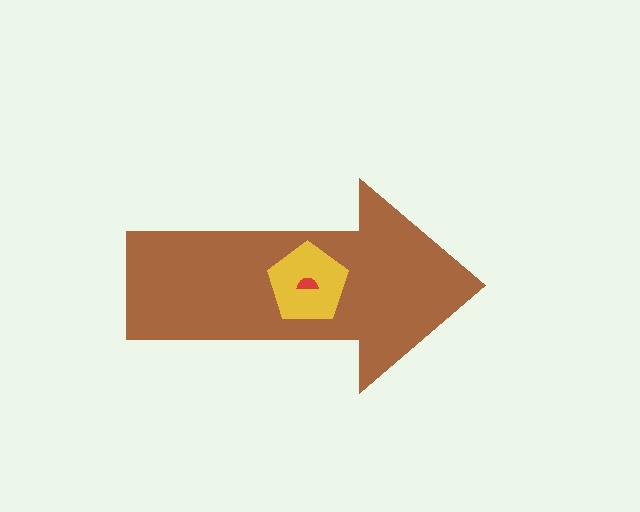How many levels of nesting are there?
3.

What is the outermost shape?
The brown arrow.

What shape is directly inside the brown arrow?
The yellow pentagon.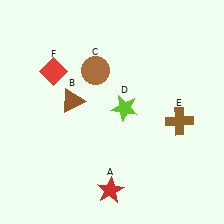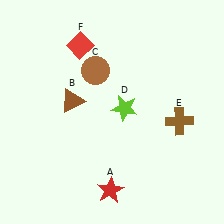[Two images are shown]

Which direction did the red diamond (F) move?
The red diamond (F) moved right.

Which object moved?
The red diamond (F) moved right.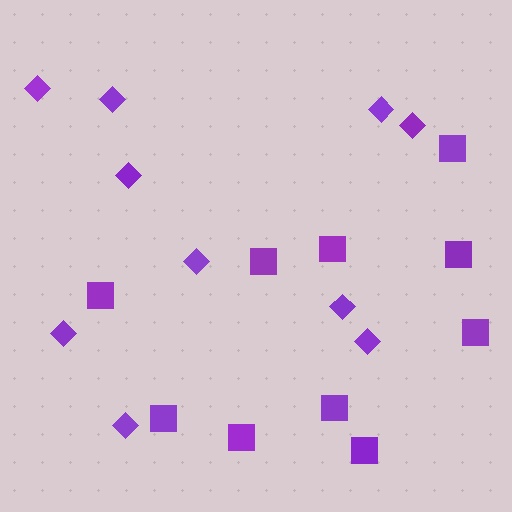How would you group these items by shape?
There are 2 groups: one group of diamonds (10) and one group of squares (10).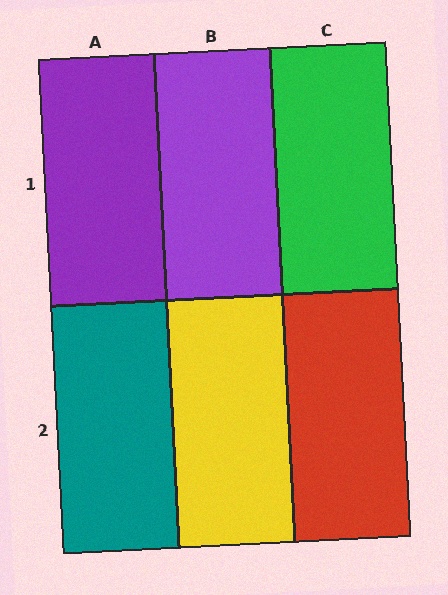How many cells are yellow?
1 cell is yellow.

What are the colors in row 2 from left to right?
Teal, yellow, red.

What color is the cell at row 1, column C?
Green.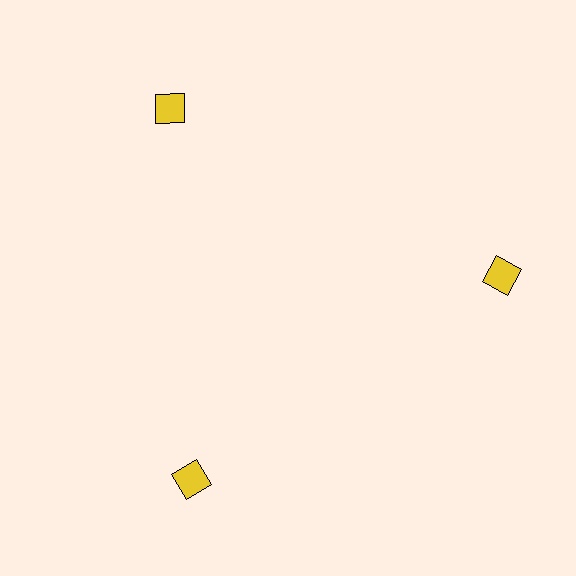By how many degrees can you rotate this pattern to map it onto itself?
The pattern maps onto itself every 120 degrees of rotation.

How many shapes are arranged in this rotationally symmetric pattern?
There are 3 shapes, arranged in 3 groups of 1.